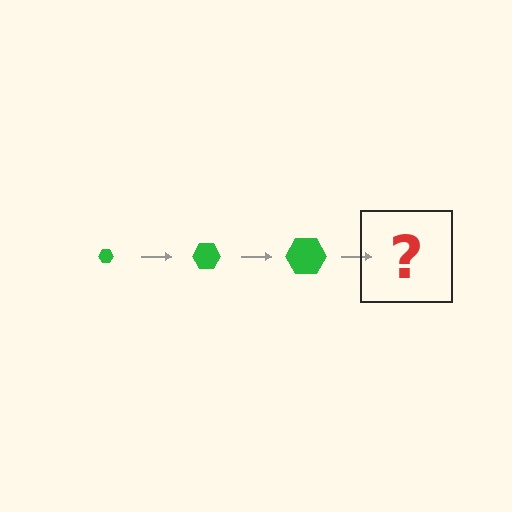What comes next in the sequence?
The next element should be a green hexagon, larger than the previous one.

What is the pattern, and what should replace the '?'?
The pattern is that the hexagon gets progressively larger each step. The '?' should be a green hexagon, larger than the previous one.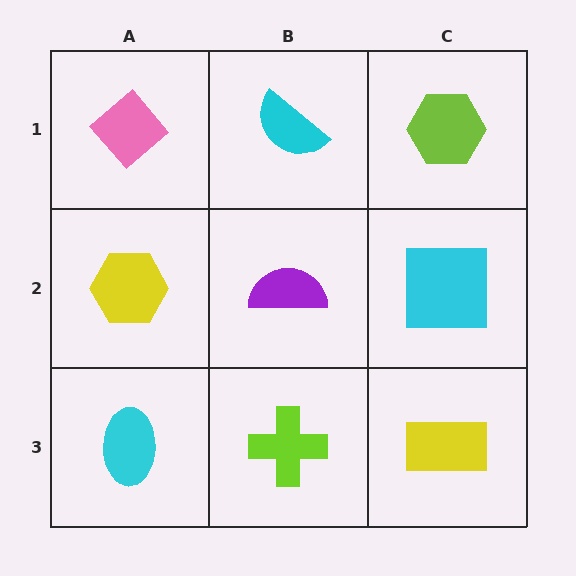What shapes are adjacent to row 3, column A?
A yellow hexagon (row 2, column A), a lime cross (row 3, column B).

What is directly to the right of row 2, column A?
A purple semicircle.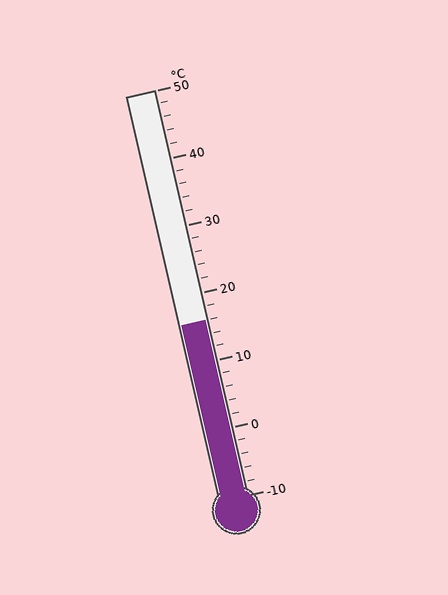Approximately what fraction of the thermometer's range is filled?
The thermometer is filled to approximately 45% of its range.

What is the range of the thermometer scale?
The thermometer scale ranges from -10°C to 50°C.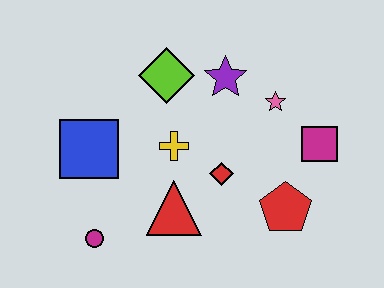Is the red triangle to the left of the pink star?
Yes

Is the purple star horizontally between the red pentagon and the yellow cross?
Yes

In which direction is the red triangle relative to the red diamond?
The red triangle is to the left of the red diamond.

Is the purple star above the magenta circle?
Yes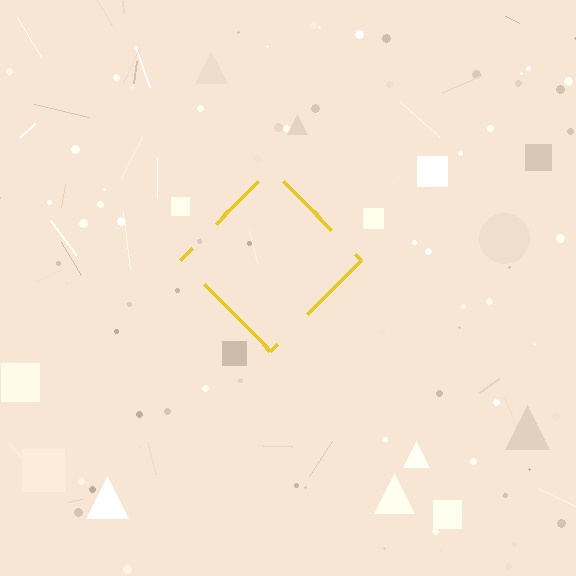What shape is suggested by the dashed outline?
The dashed outline suggests a diamond.